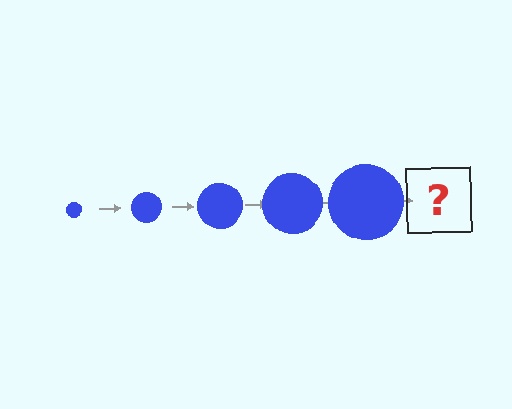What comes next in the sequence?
The next element should be a blue circle, larger than the previous one.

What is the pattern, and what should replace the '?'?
The pattern is that the circle gets progressively larger each step. The '?' should be a blue circle, larger than the previous one.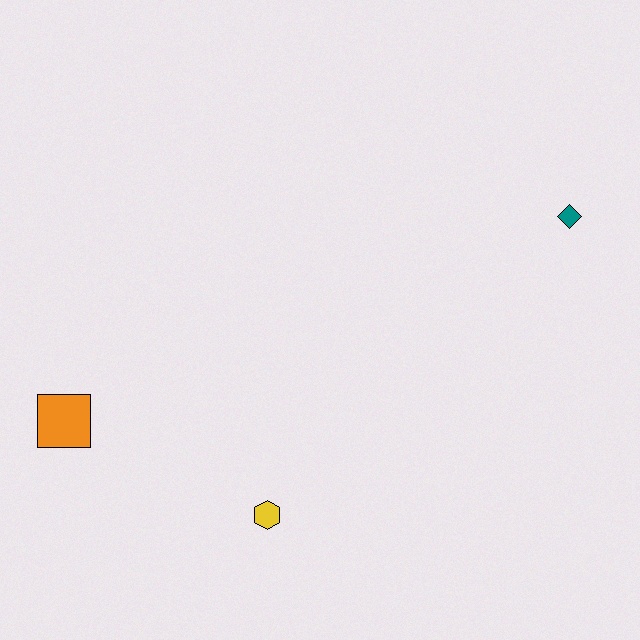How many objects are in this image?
There are 3 objects.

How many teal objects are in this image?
There is 1 teal object.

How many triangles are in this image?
There are no triangles.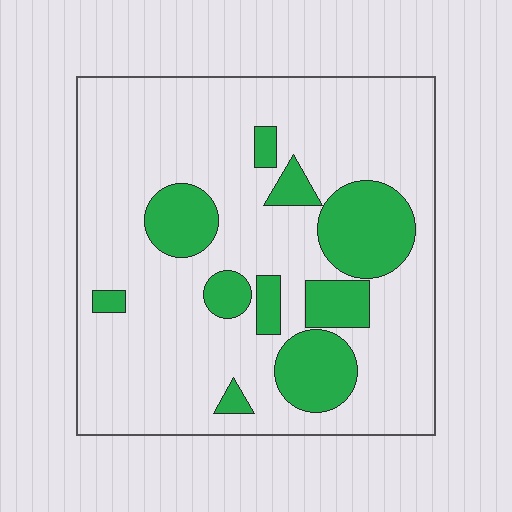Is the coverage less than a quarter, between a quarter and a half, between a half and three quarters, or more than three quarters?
Less than a quarter.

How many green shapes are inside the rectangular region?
10.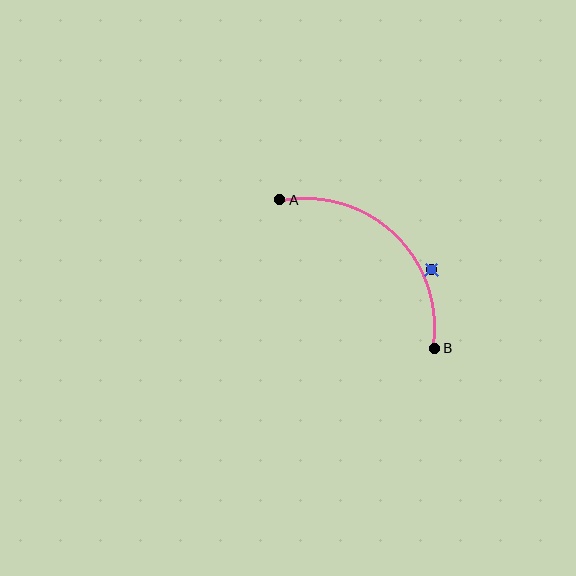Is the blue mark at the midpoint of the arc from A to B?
No — the blue mark does not lie on the arc at all. It sits slightly outside the curve.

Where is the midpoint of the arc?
The arc midpoint is the point on the curve farthest from the straight line joining A and B. It sits above and to the right of that line.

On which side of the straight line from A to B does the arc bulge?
The arc bulges above and to the right of the straight line connecting A and B.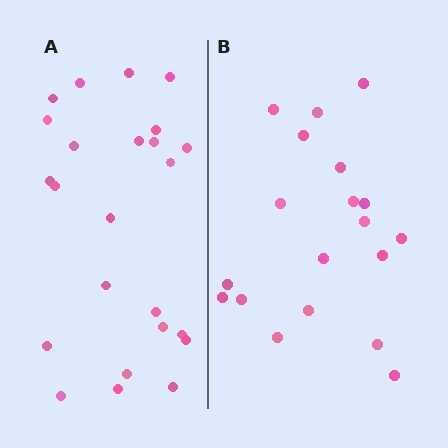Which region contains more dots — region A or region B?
Region A (the left region) has more dots.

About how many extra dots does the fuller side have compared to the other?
Region A has about 5 more dots than region B.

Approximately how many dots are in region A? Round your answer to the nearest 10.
About 20 dots. (The exact count is 24, which rounds to 20.)